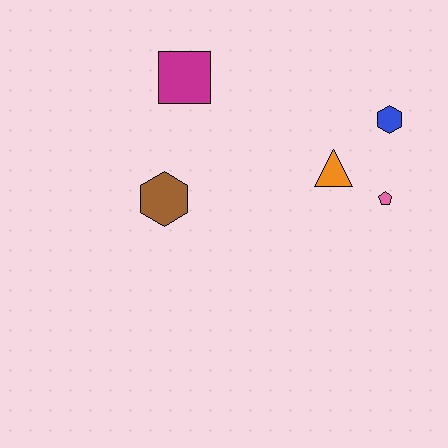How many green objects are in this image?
There are no green objects.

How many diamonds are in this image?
There are no diamonds.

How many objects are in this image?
There are 5 objects.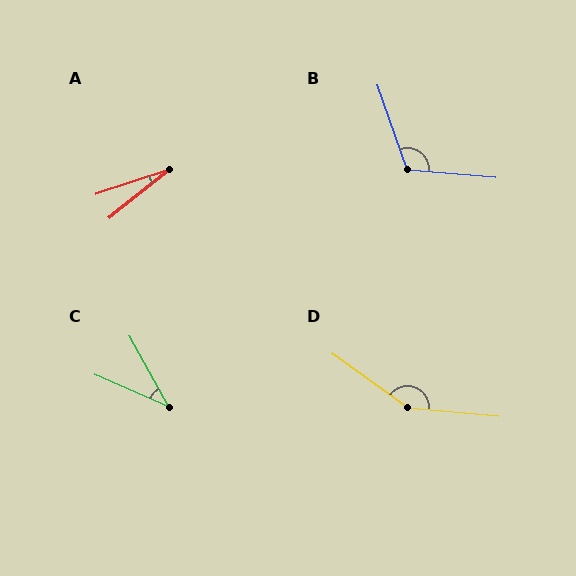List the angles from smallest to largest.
A (20°), C (37°), B (114°), D (149°).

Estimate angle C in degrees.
Approximately 37 degrees.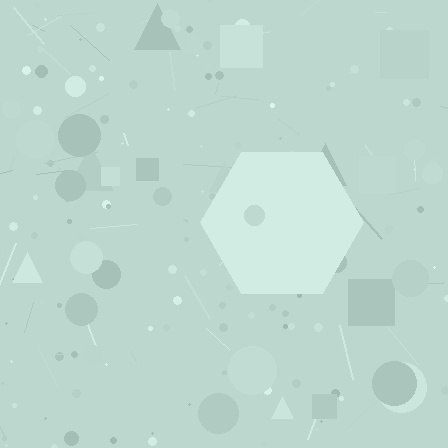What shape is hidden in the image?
A hexagon is hidden in the image.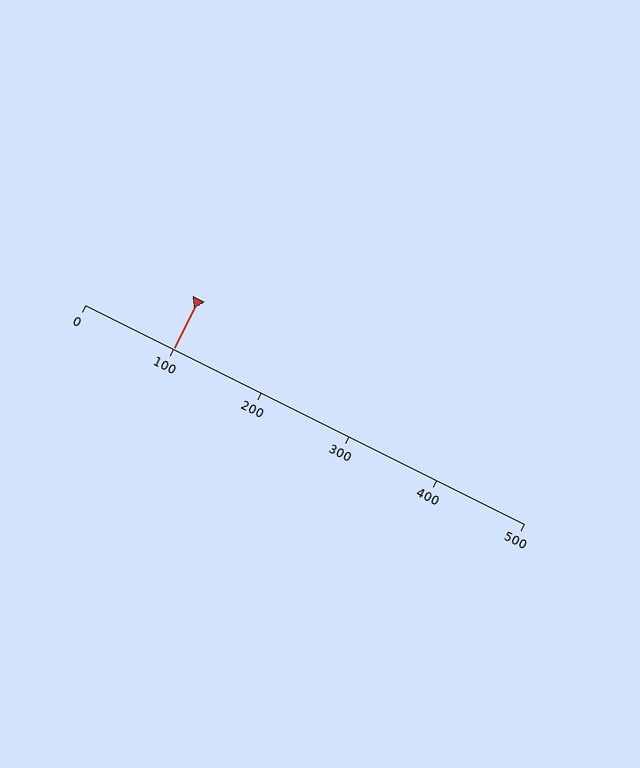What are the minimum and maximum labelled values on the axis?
The axis runs from 0 to 500.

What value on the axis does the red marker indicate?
The marker indicates approximately 100.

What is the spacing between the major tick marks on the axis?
The major ticks are spaced 100 apart.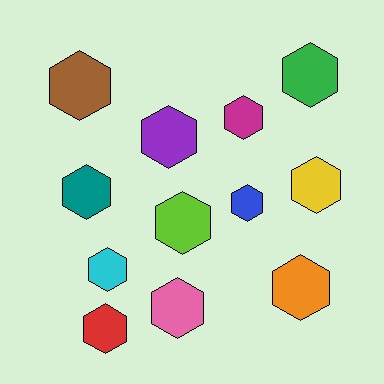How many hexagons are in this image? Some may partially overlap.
There are 12 hexagons.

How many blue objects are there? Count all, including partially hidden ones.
There is 1 blue object.